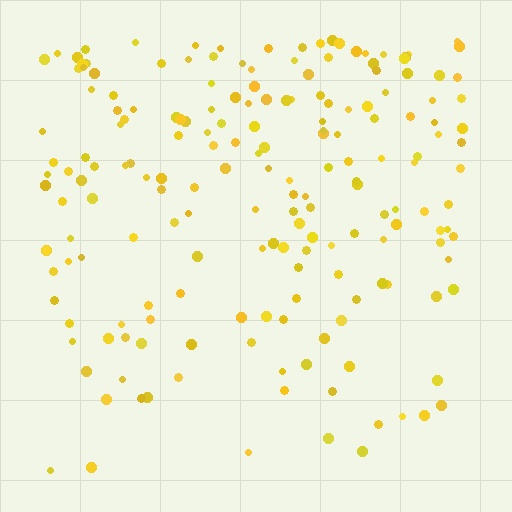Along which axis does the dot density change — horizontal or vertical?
Vertical.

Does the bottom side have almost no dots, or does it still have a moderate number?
Still a moderate number, just noticeably fewer than the top.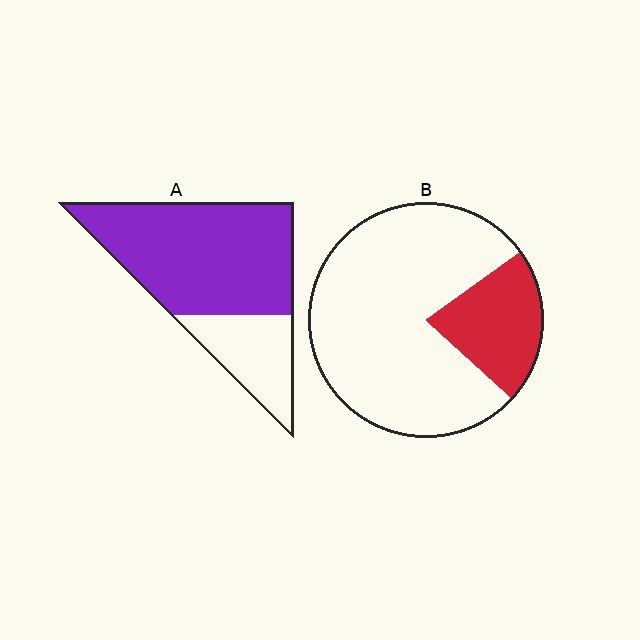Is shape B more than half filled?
No.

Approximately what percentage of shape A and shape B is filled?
A is approximately 75% and B is approximately 20%.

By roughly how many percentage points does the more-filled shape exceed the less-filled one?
By roughly 50 percentage points (A over B).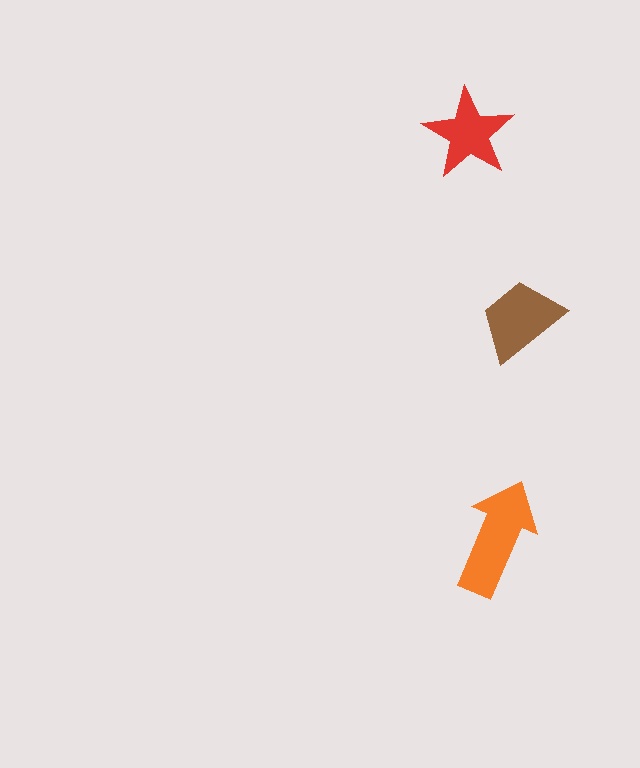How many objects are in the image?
There are 3 objects in the image.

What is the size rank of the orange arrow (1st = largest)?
1st.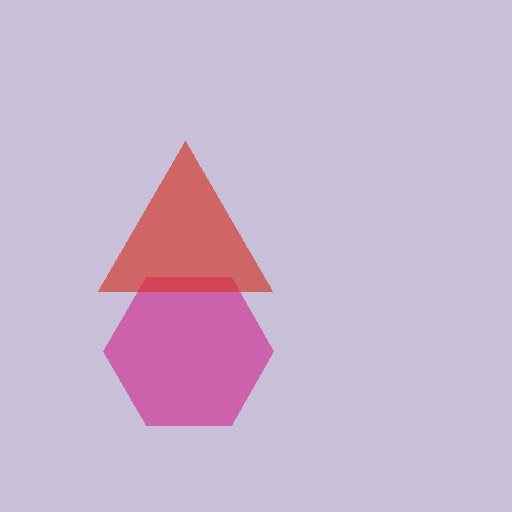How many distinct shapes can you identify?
There are 2 distinct shapes: a magenta hexagon, a red triangle.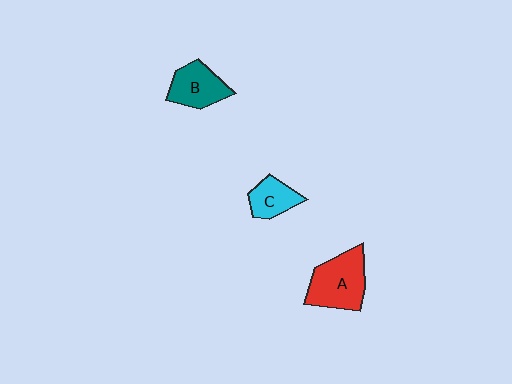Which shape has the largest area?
Shape A (red).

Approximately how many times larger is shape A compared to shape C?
Approximately 1.8 times.